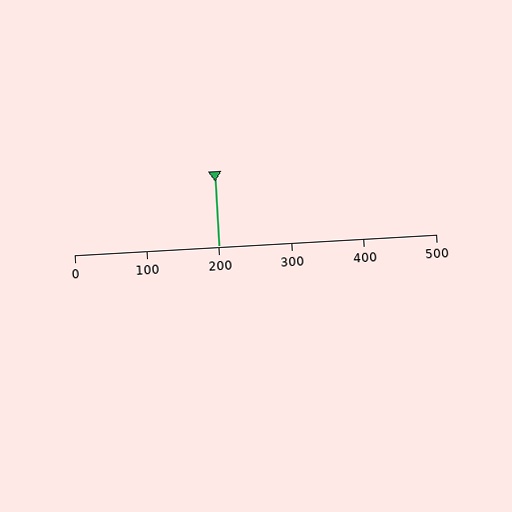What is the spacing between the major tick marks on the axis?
The major ticks are spaced 100 apart.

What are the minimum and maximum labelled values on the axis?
The axis runs from 0 to 500.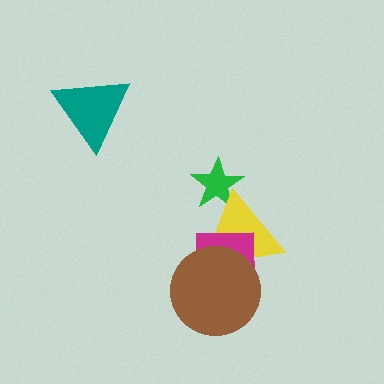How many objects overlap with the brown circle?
2 objects overlap with the brown circle.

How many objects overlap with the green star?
1 object overlaps with the green star.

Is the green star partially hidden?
Yes, it is partially covered by another shape.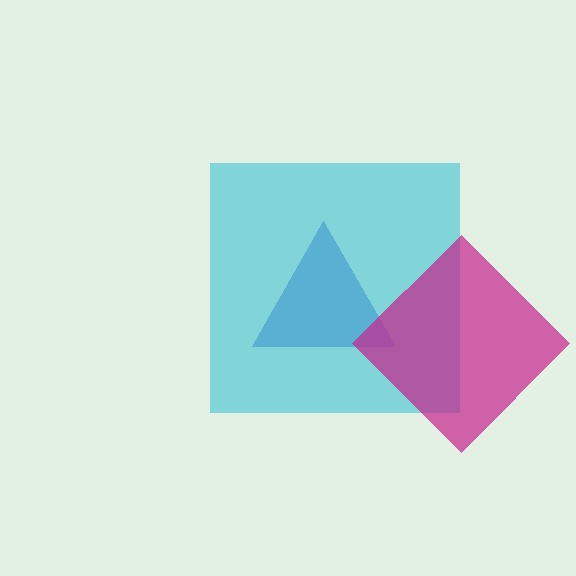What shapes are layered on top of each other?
The layered shapes are: a blue triangle, a cyan square, a magenta diamond.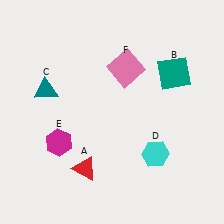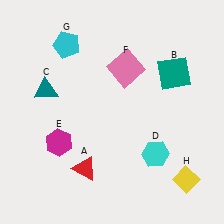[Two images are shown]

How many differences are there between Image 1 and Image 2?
There are 2 differences between the two images.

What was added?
A cyan pentagon (G), a yellow diamond (H) were added in Image 2.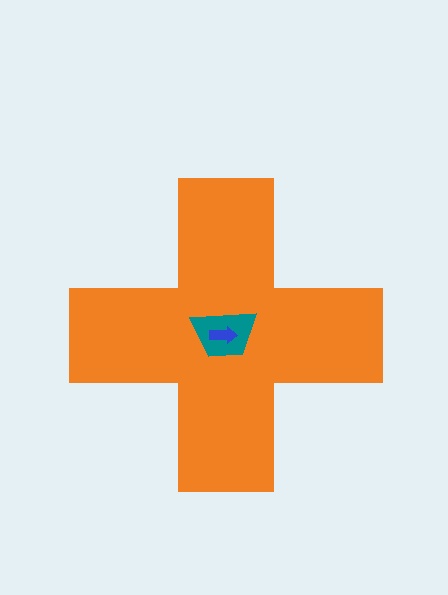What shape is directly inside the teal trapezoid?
The blue arrow.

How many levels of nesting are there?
3.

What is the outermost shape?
The orange cross.